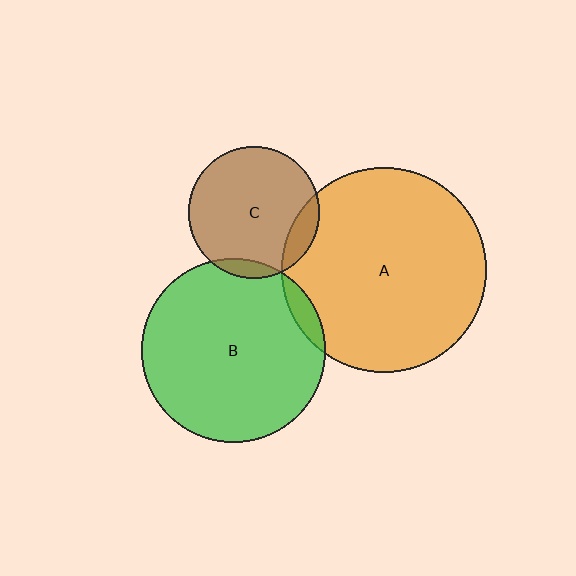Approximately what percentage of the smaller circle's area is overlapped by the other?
Approximately 10%.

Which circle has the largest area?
Circle A (orange).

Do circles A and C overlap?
Yes.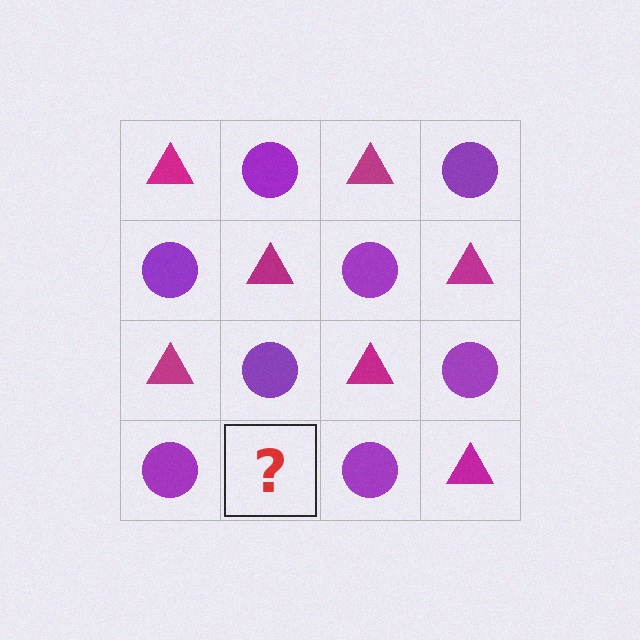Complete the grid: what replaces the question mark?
The question mark should be replaced with a magenta triangle.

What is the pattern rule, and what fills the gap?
The rule is that it alternates magenta triangle and purple circle in a checkerboard pattern. The gap should be filled with a magenta triangle.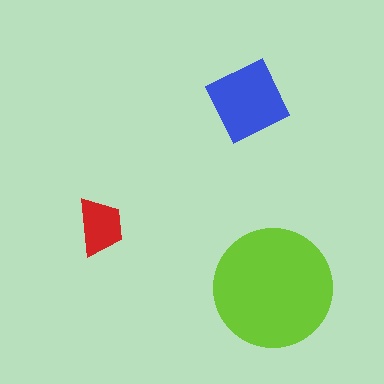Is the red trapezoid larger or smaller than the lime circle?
Smaller.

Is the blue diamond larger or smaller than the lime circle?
Smaller.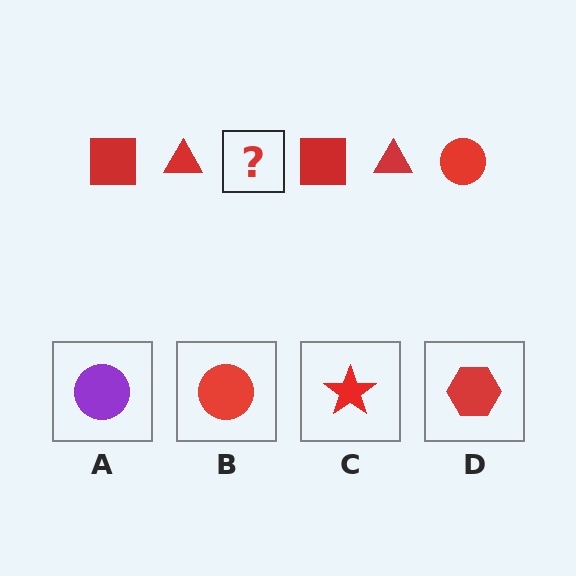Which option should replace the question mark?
Option B.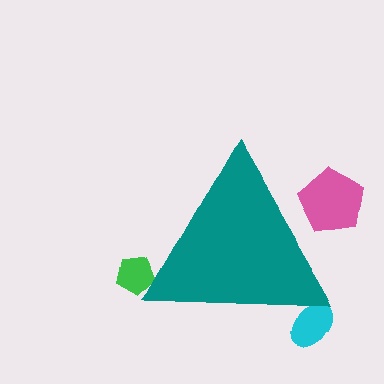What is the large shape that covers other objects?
A teal triangle.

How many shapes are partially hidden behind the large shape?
3 shapes are partially hidden.